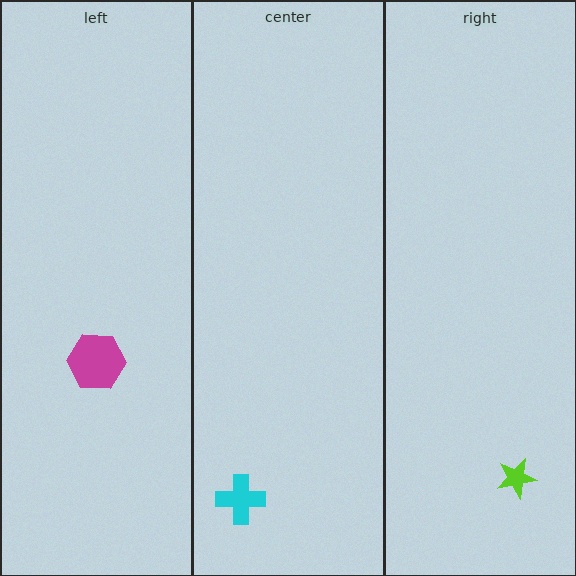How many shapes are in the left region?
1.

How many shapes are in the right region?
1.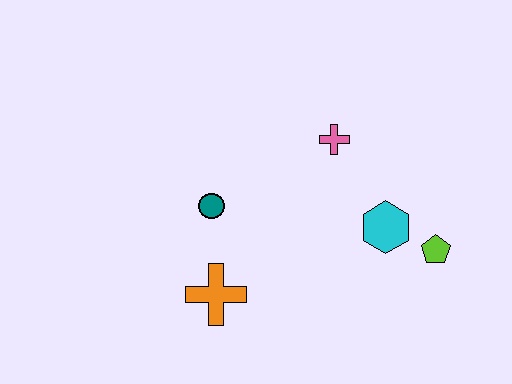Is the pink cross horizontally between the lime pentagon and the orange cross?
Yes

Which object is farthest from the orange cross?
The lime pentagon is farthest from the orange cross.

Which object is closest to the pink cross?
The cyan hexagon is closest to the pink cross.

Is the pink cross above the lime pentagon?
Yes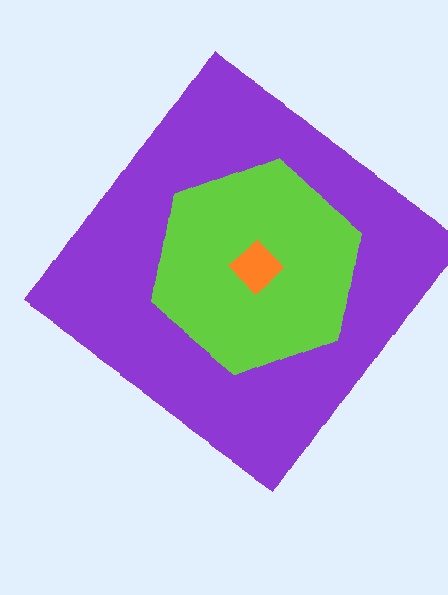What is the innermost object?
The orange diamond.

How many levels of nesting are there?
3.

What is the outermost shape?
The purple diamond.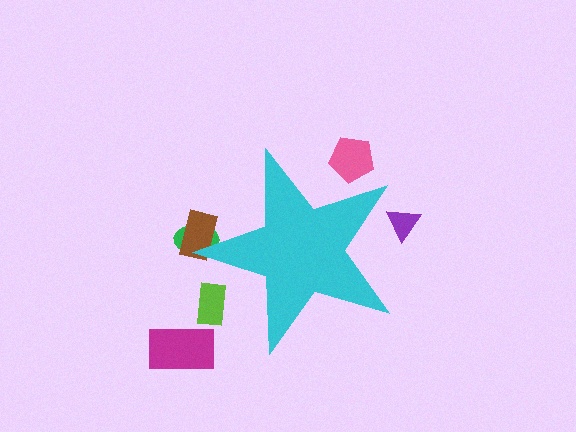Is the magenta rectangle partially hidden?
No, the magenta rectangle is fully visible.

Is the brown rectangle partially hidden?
Yes, the brown rectangle is partially hidden behind the cyan star.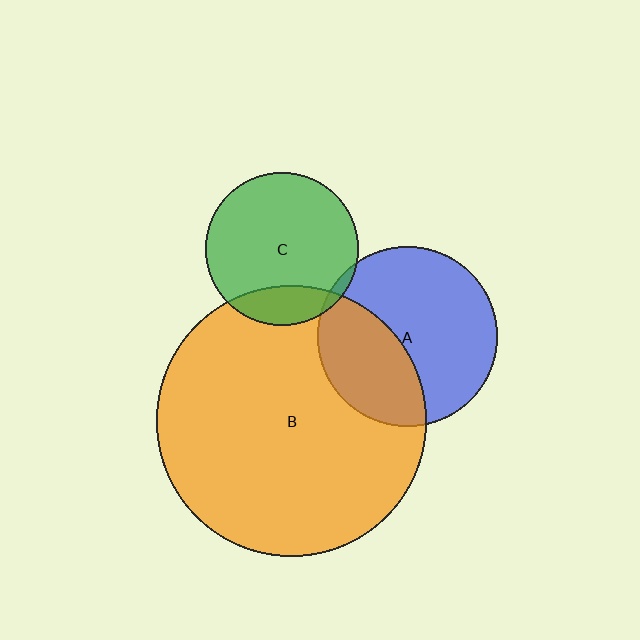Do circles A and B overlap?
Yes.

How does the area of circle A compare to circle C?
Approximately 1.4 times.